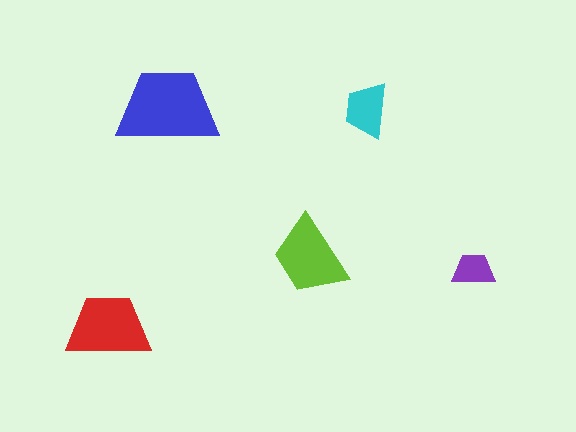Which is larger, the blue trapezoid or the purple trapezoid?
The blue one.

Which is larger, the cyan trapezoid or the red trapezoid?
The red one.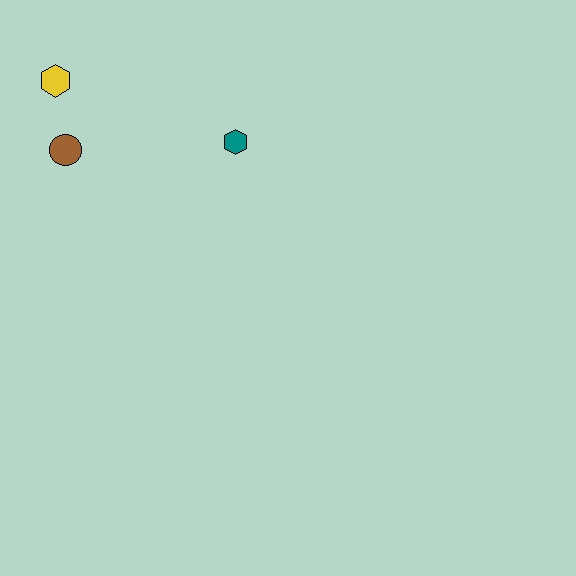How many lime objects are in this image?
There are no lime objects.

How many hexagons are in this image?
There are 2 hexagons.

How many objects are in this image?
There are 3 objects.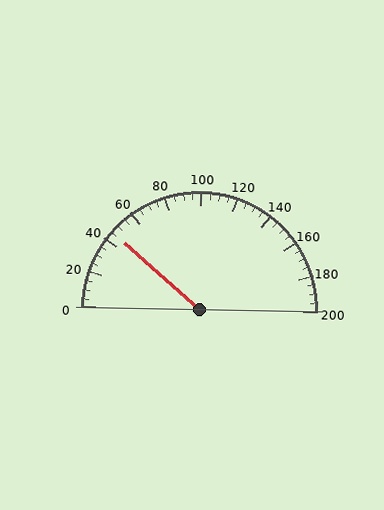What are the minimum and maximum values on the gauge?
The gauge ranges from 0 to 200.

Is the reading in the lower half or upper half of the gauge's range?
The reading is in the lower half of the range (0 to 200).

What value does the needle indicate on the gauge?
The needle indicates approximately 45.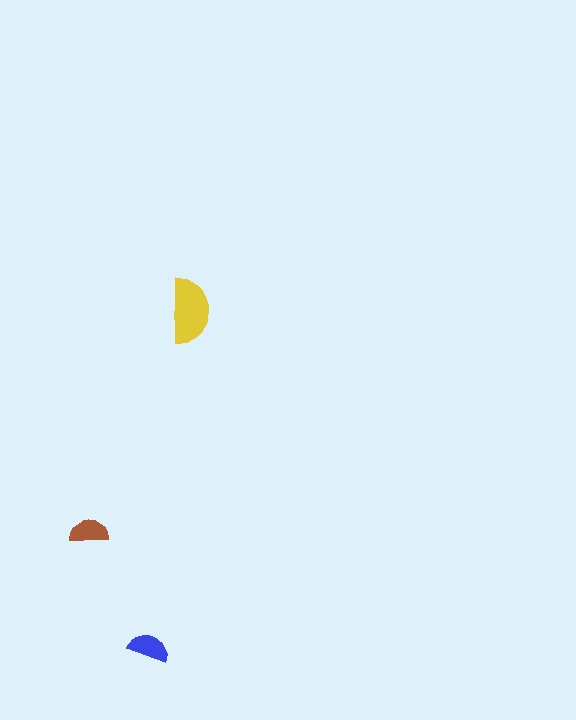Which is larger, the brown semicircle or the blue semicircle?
The blue one.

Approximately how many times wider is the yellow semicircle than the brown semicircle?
About 1.5 times wider.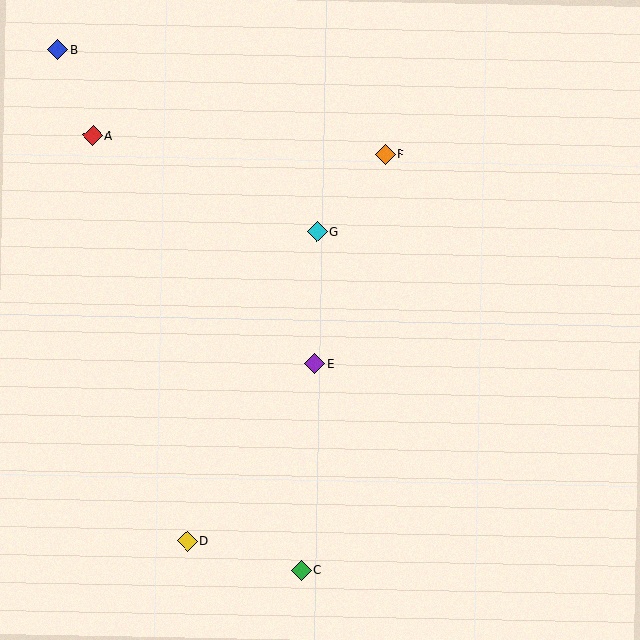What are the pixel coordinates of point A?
Point A is at (93, 135).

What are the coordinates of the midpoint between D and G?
The midpoint between D and G is at (252, 386).